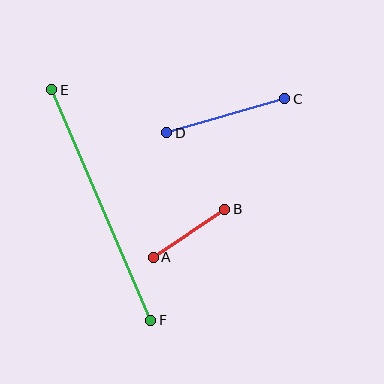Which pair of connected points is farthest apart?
Points E and F are farthest apart.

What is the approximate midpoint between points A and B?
The midpoint is at approximately (189, 233) pixels.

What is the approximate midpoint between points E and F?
The midpoint is at approximately (101, 205) pixels.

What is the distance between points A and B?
The distance is approximately 86 pixels.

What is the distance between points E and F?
The distance is approximately 251 pixels.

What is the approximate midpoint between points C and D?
The midpoint is at approximately (226, 116) pixels.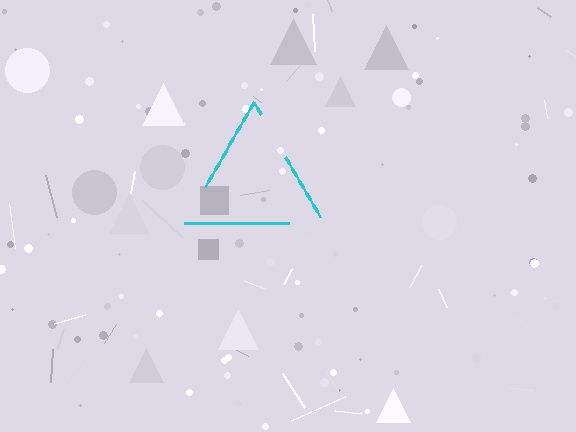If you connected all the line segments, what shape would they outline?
They would outline a triangle.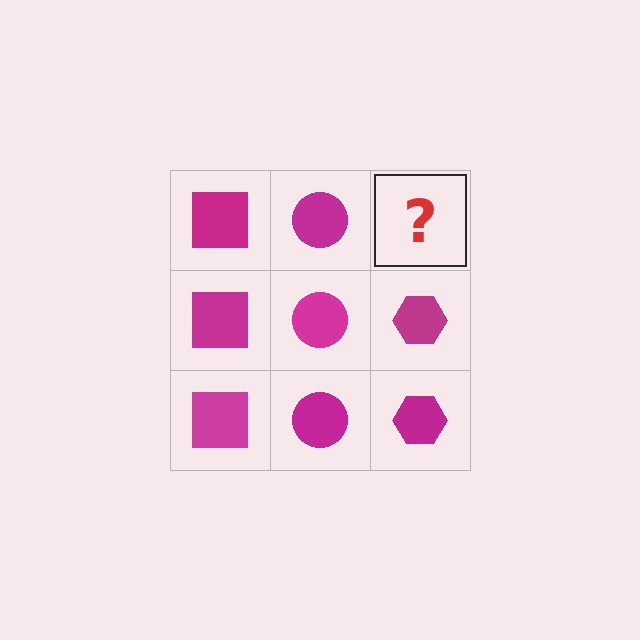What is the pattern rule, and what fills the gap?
The rule is that each column has a consistent shape. The gap should be filled with a magenta hexagon.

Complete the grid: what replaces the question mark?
The question mark should be replaced with a magenta hexagon.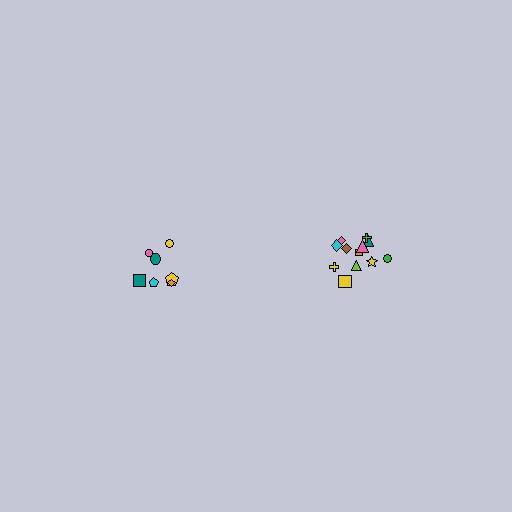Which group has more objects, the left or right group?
The right group.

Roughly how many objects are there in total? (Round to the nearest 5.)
Roughly 20 objects in total.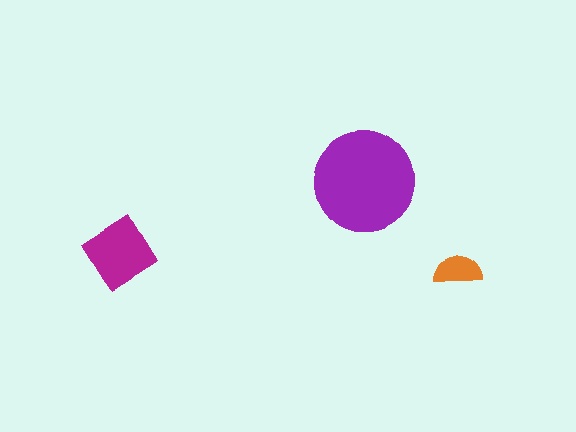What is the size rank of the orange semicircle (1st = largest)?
3rd.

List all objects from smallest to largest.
The orange semicircle, the magenta diamond, the purple circle.